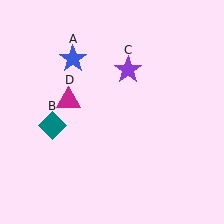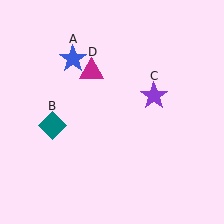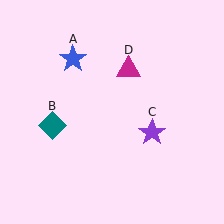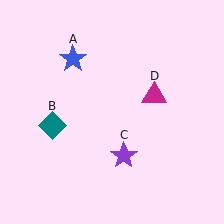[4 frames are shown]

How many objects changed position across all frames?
2 objects changed position: purple star (object C), magenta triangle (object D).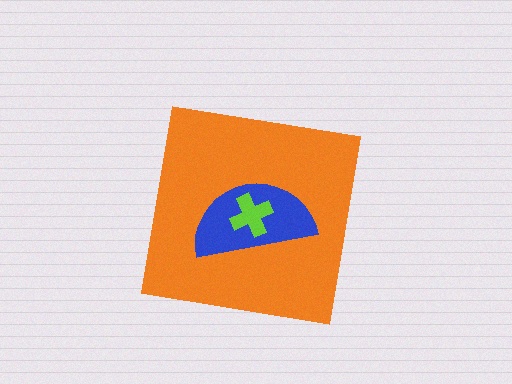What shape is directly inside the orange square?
The blue semicircle.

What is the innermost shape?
The lime cross.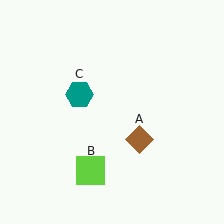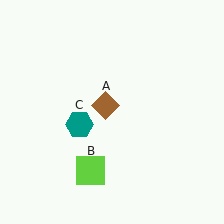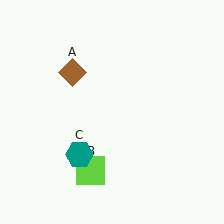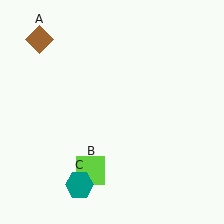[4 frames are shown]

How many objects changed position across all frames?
2 objects changed position: brown diamond (object A), teal hexagon (object C).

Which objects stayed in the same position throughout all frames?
Lime square (object B) remained stationary.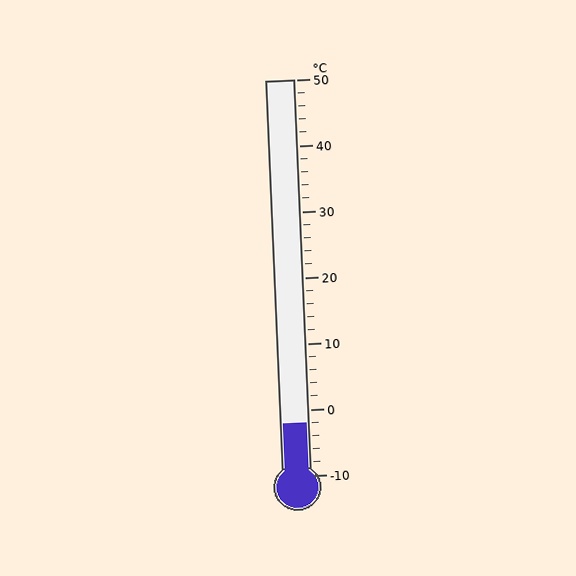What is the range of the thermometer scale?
The thermometer scale ranges from -10°C to 50°C.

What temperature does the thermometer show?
The thermometer shows approximately -2°C.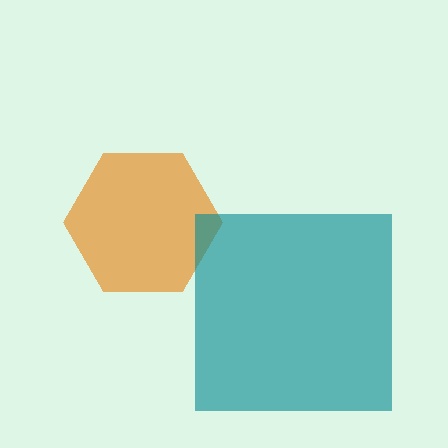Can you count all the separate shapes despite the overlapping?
Yes, there are 2 separate shapes.